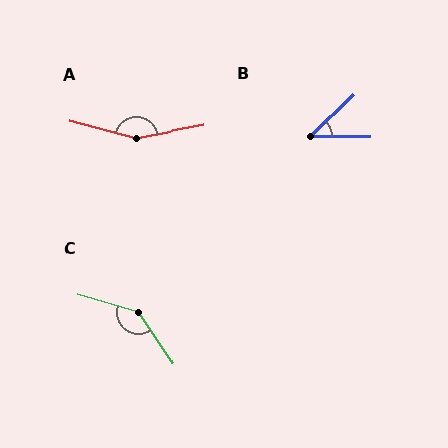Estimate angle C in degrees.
Approximately 140 degrees.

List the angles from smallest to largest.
B (44°), C (140°), A (155°).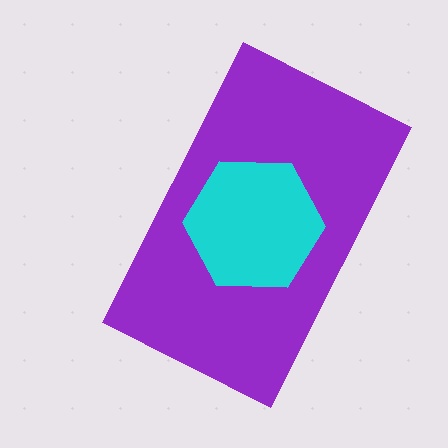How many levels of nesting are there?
2.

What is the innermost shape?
The cyan hexagon.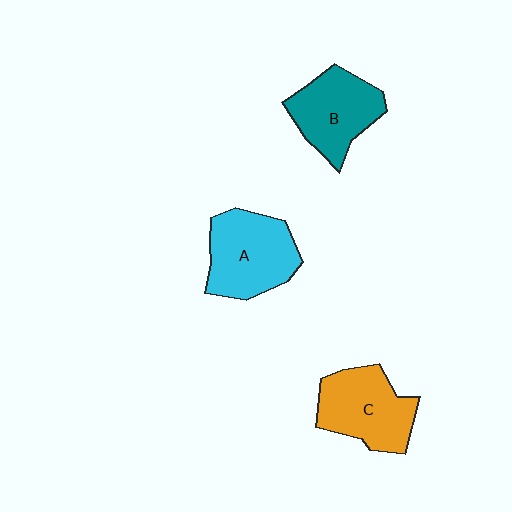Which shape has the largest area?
Shape A (cyan).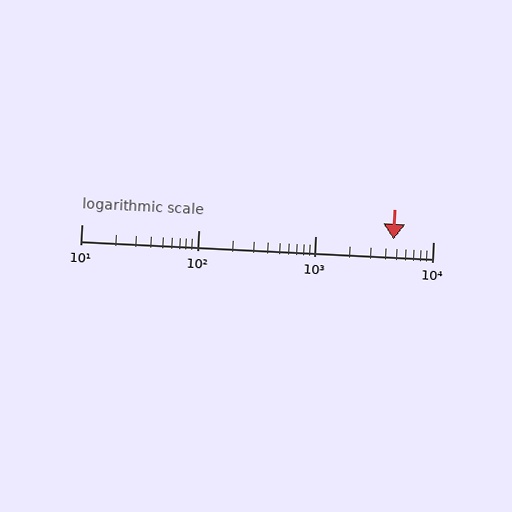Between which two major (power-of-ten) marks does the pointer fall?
The pointer is between 1000 and 10000.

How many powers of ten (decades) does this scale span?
The scale spans 3 decades, from 10 to 10000.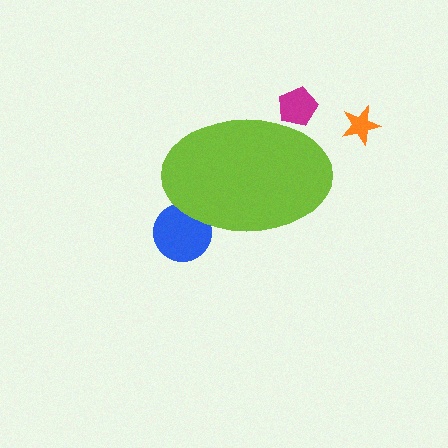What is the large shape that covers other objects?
A lime ellipse.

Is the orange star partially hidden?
No, the orange star is fully visible.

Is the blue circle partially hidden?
Yes, the blue circle is partially hidden behind the lime ellipse.